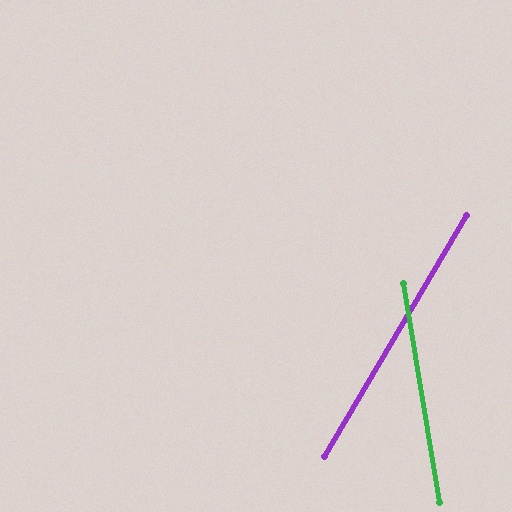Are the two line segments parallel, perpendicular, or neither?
Neither parallel nor perpendicular — they differ by about 40°.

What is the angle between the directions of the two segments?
Approximately 40 degrees.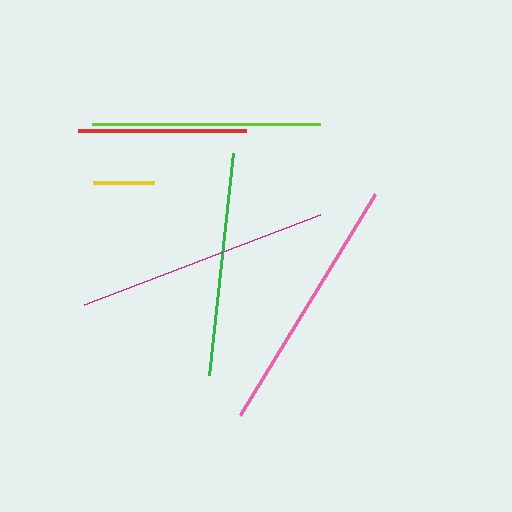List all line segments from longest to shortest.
From longest to shortest: pink, magenta, lime, green, red, yellow.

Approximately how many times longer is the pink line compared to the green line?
The pink line is approximately 1.2 times the length of the green line.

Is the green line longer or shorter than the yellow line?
The green line is longer than the yellow line.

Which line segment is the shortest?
The yellow line is the shortest at approximately 61 pixels.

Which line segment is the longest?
The pink line is the longest at approximately 259 pixels.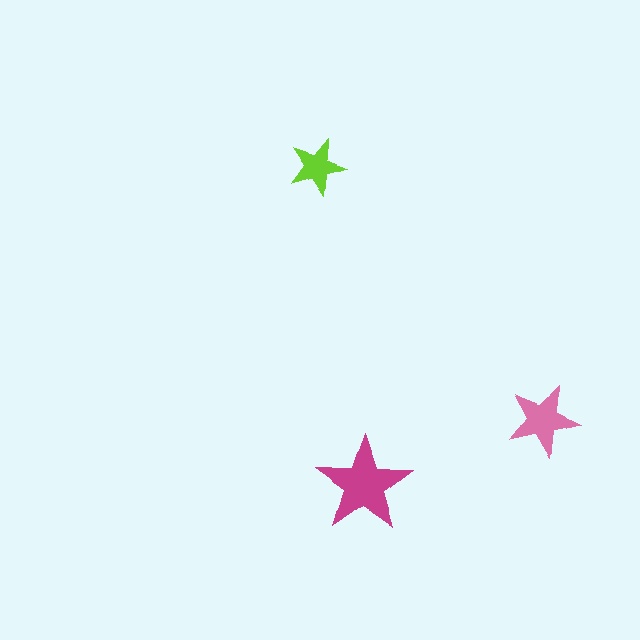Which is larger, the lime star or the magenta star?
The magenta one.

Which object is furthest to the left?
The lime star is leftmost.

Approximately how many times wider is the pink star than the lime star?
About 1.5 times wider.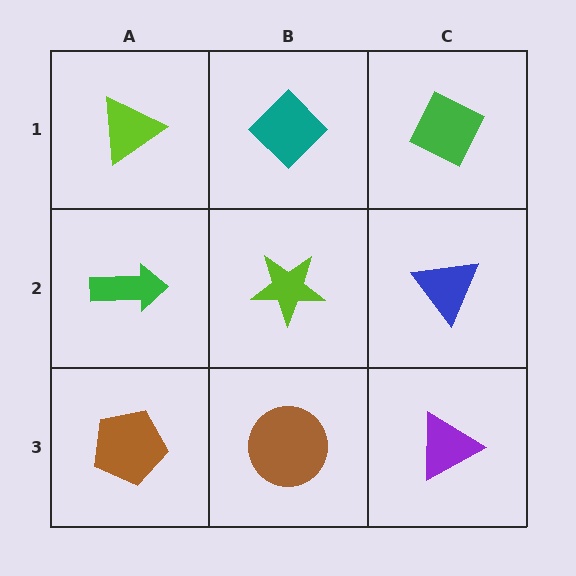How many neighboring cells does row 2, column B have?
4.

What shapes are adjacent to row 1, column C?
A blue triangle (row 2, column C), a teal diamond (row 1, column B).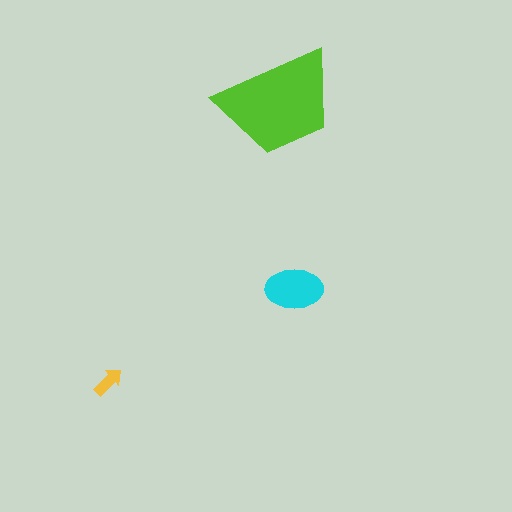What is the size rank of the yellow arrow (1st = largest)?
3rd.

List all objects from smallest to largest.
The yellow arrow, the cyan ellipse, the lime trapezoid.